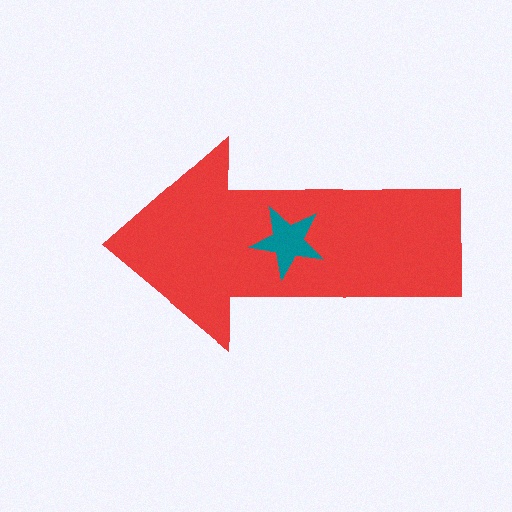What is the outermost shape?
The red arrow.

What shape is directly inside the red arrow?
The teal star.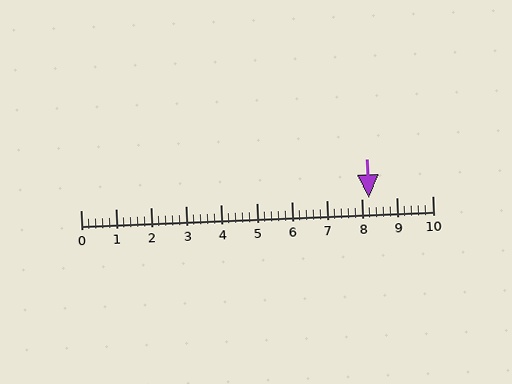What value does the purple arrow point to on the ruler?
The purple arrow points to approximately 8.2.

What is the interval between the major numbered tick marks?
The major tick marks are spaced 1 units apart.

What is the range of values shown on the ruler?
The ruler shows values from 0 to 10.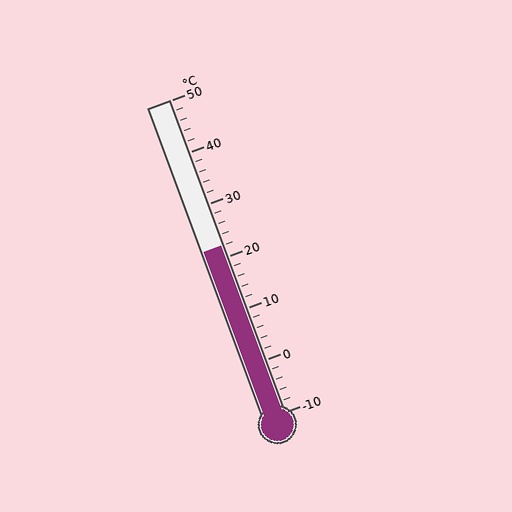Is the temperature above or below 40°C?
The temperature is below 40°C.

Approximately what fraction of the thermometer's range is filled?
The thermometer is filled to approximately 55% of its range.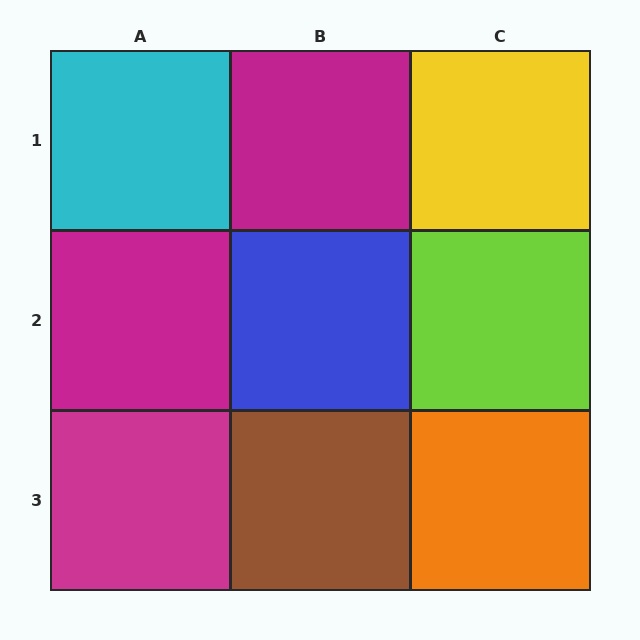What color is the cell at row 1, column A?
Cyan.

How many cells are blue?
1 cell is blue.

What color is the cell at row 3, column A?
Magenta.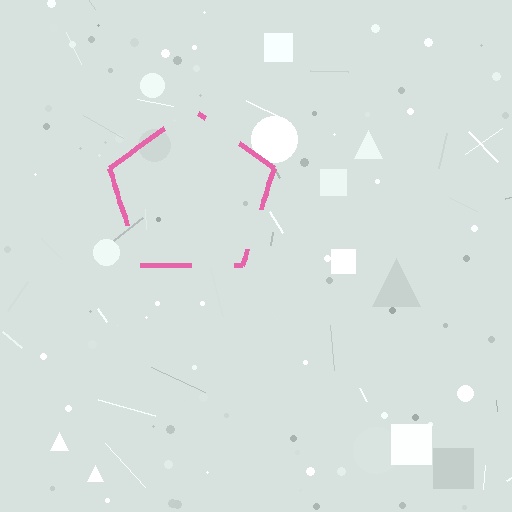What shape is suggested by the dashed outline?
The dashed outline suggests a pentagon.